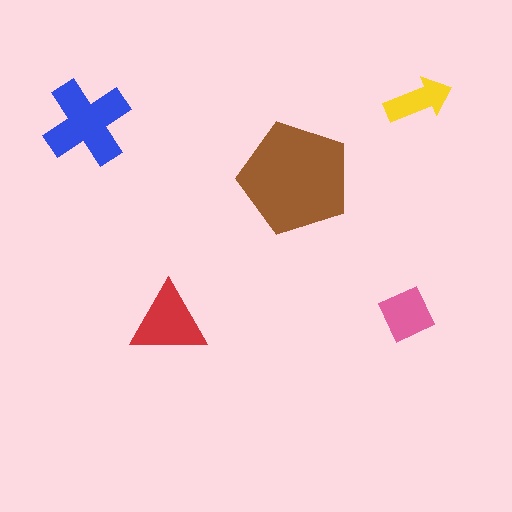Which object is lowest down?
The red triangle is bottommost.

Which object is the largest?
The brown pentagon.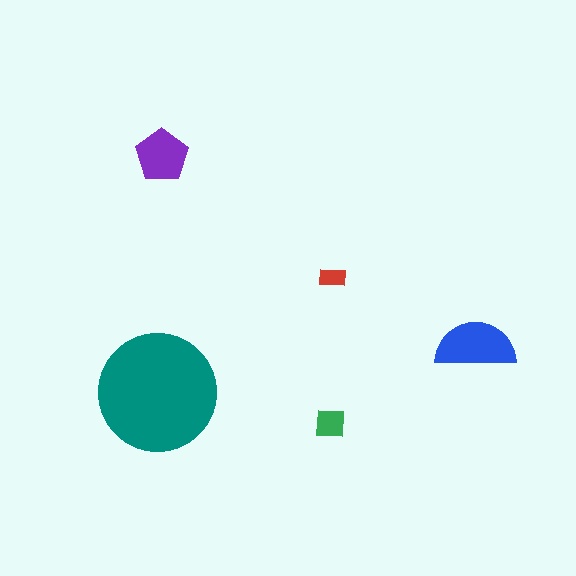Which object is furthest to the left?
The teal circle is leftmost.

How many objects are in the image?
There are 5 objects in the image.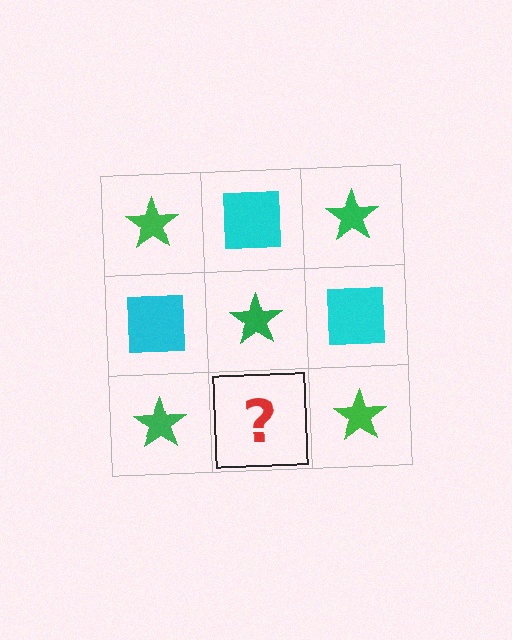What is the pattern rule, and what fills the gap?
The rule is that it alternates green star and cyan square in a checkerboard pattern. The gap should be filled with a cyan square.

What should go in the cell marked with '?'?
The missing cell should contain a cyan square.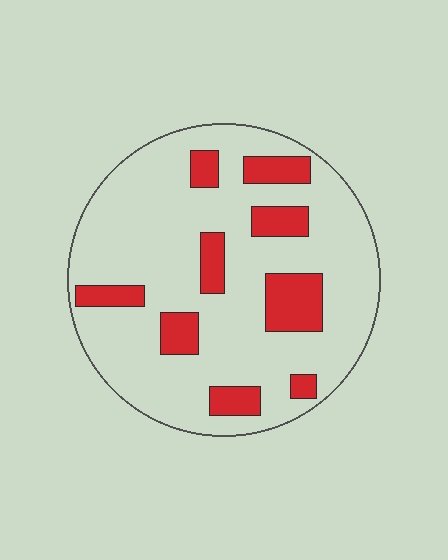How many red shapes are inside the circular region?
9.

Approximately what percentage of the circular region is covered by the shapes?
Approximately 20%.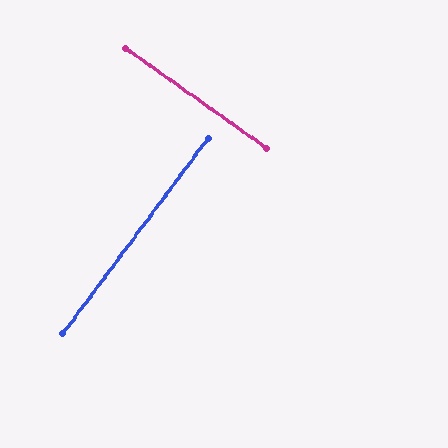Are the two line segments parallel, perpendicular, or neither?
Perpendicular — they meet at approximately 89°.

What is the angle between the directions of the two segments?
Approximately 89 degrees.